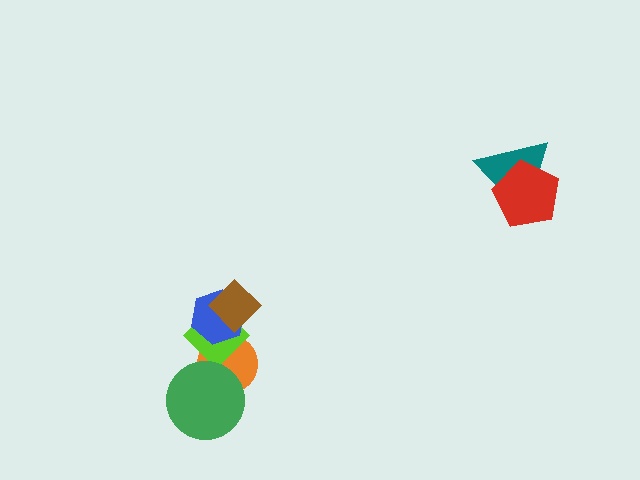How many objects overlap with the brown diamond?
2 objects overlap with the brown diamond.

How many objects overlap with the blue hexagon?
3 objects overlap with the blue hexagon.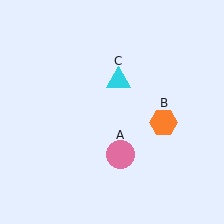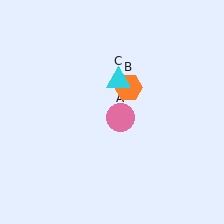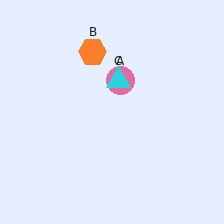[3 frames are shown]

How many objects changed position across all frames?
2 objects changed position: pink circle (object A), orange hexagon (object B).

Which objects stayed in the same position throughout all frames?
Cyan triangle (object C) remained stationary.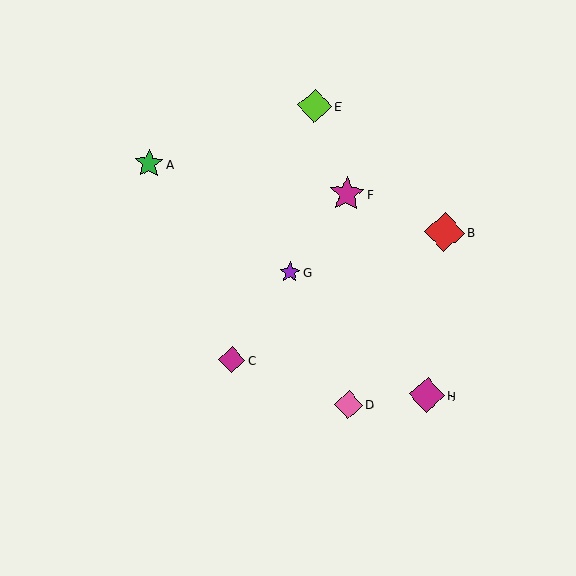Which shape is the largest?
The red diamond (labeled B) is the largest.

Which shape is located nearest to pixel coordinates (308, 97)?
The lime diamond (labeled E) at (315, 106) is nearest to that location.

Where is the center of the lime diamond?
The center of the lime diamond is at (315, 106).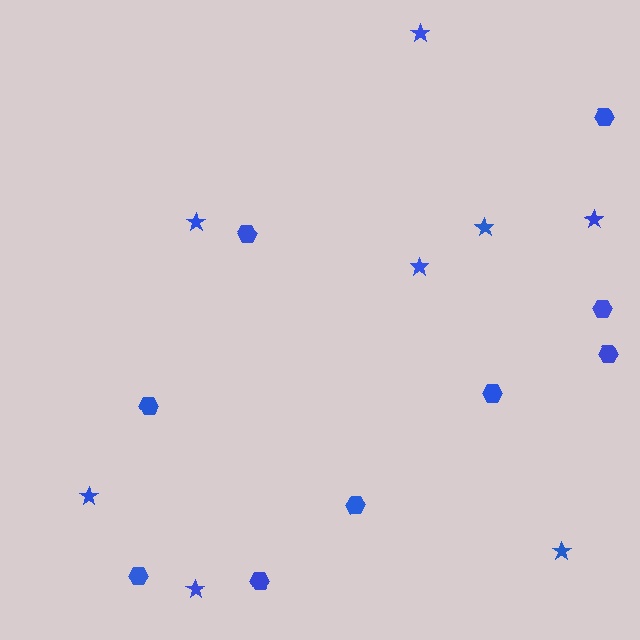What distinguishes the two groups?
There are 2 groups: one group of stars (8) and one group of hexagons (9).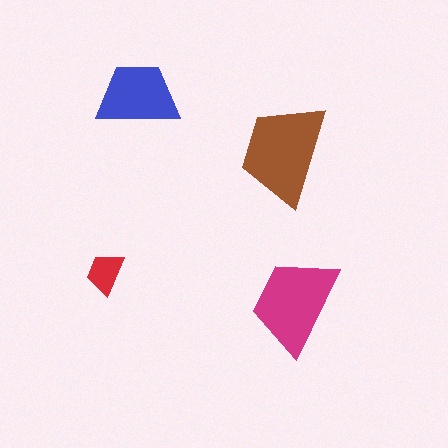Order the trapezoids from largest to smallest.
the brown one, the magenta one, the blue one, the red one.